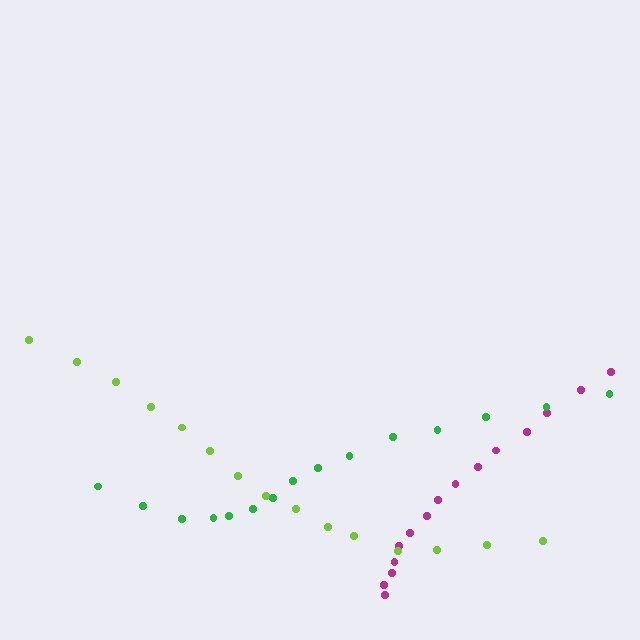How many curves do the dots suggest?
There are 3 distinct paths.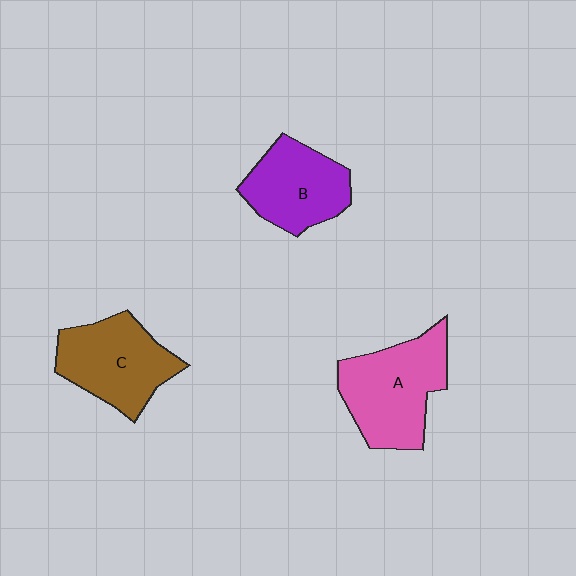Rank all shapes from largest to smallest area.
From largest to smallest: A (pink), C (brown), B (purple).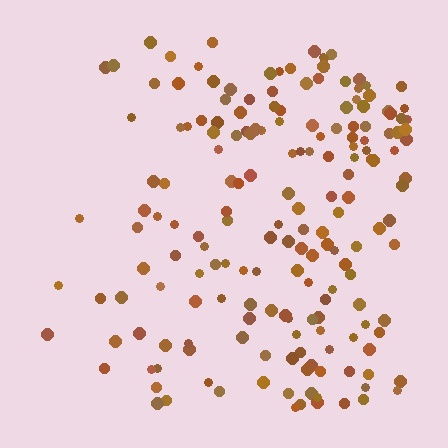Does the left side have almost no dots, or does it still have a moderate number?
Still a moderate number, just noticeably fewer than the right.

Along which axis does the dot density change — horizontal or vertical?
Horizontal.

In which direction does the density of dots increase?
From left to right, with the right side densest.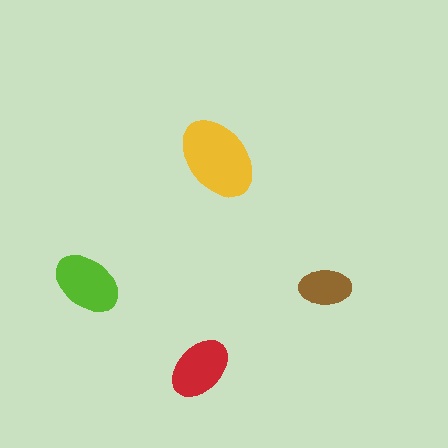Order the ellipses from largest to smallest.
the yellow one, the lime one, the red one, the brown one.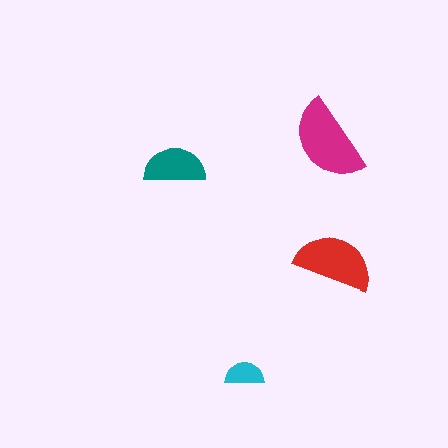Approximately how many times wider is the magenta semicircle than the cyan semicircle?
About 2 times wider.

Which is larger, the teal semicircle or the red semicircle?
The red one.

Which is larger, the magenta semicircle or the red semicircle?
The magenta one.